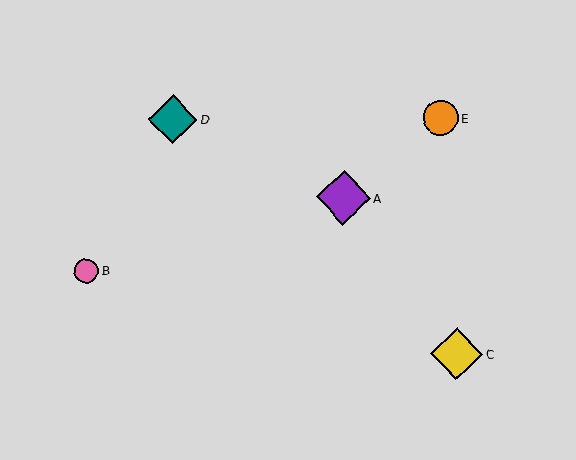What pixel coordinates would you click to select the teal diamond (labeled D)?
Click at (173, 119) to select the teal diamond D.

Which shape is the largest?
The purple diamond (labeled A) is the largest.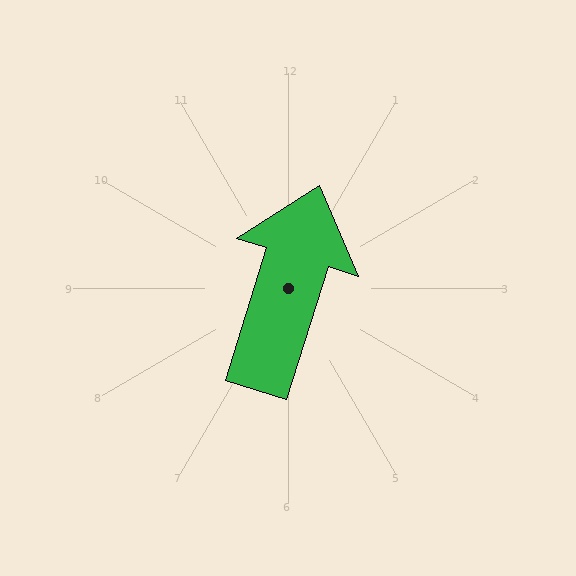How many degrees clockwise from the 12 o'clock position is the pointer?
Approximately 17 degrees.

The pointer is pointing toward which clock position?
Roughly 1 o'clock.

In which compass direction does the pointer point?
North.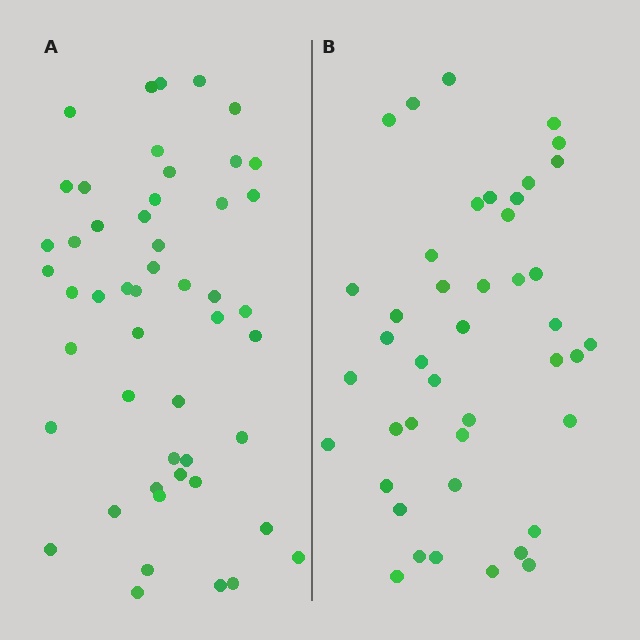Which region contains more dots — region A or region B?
Region A (the left region) has more dots.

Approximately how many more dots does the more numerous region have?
Region A has roughly 8 or so more dots than region B.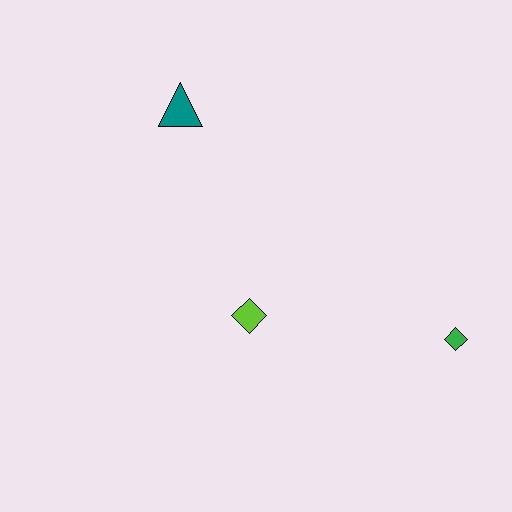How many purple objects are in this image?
There are no purple objects.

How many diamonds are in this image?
There are 2 diamonds.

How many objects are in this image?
There are 3 objects.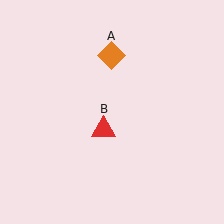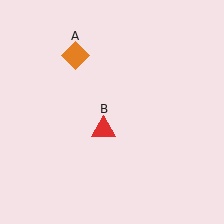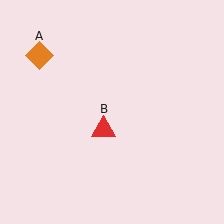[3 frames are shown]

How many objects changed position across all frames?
1 object changed position: orange diamond (object A).